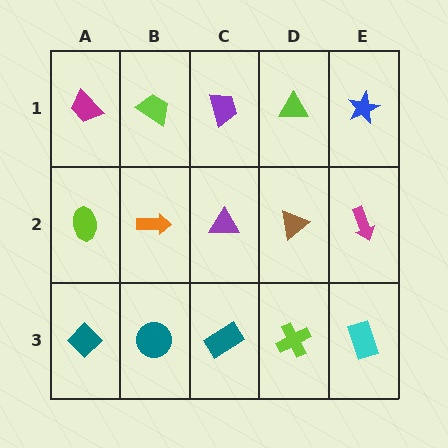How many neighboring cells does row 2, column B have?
4.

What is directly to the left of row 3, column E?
A lime cross.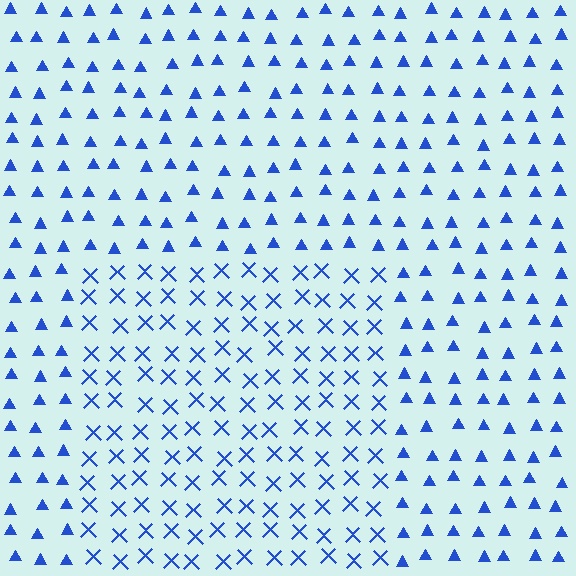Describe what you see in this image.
The image is filled with small blue elements arranged in a uniform grid. A rectangle-shaped region contains X marks, while the surrounding area contains triangles. The boundary is defined purely by the change in element shape.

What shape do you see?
I see a rectangle.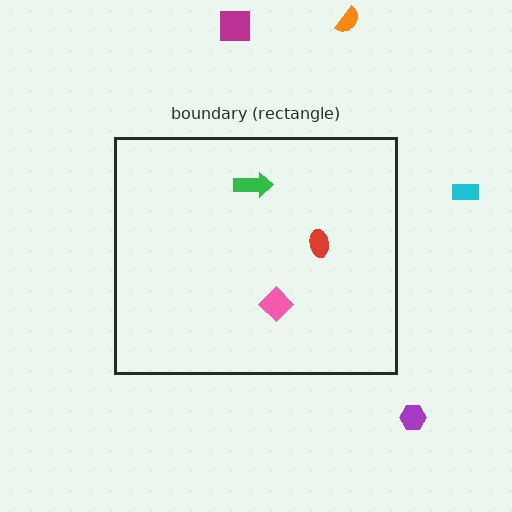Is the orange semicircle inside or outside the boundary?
Outside.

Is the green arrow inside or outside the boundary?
Inside.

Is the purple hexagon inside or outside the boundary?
Outside.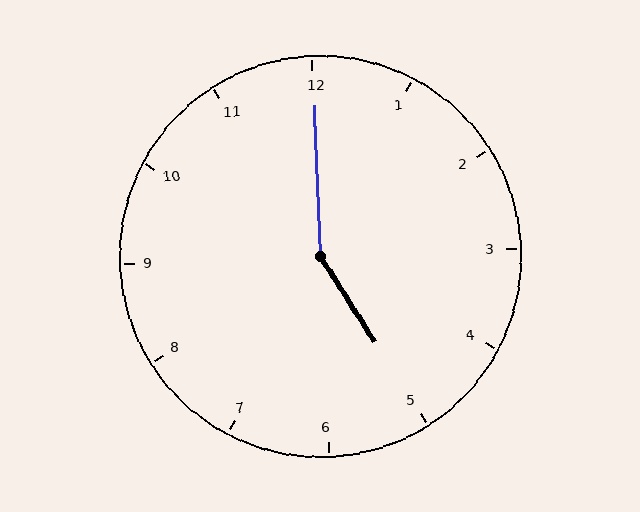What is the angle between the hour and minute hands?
Approximately 150 degrees.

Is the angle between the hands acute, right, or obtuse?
It is obtuse.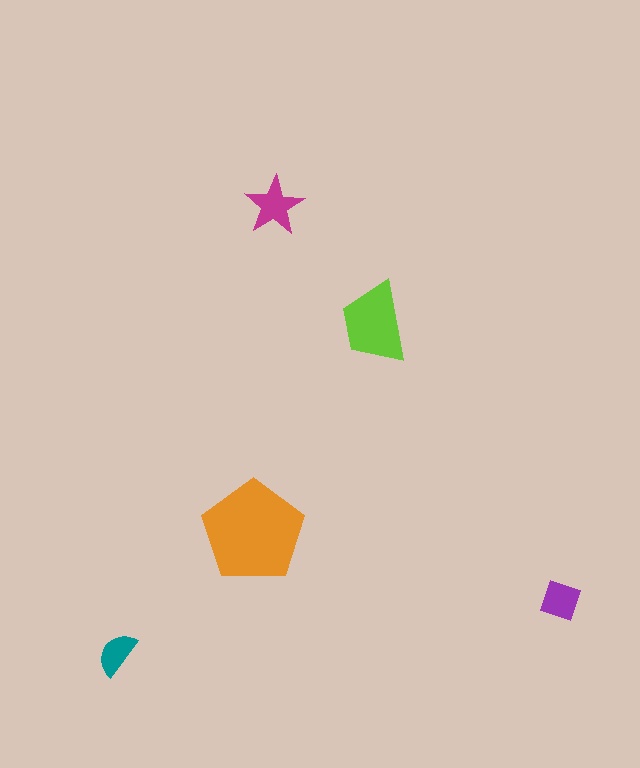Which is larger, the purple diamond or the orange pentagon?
The orange pentagon.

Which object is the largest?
The orange pentagon.